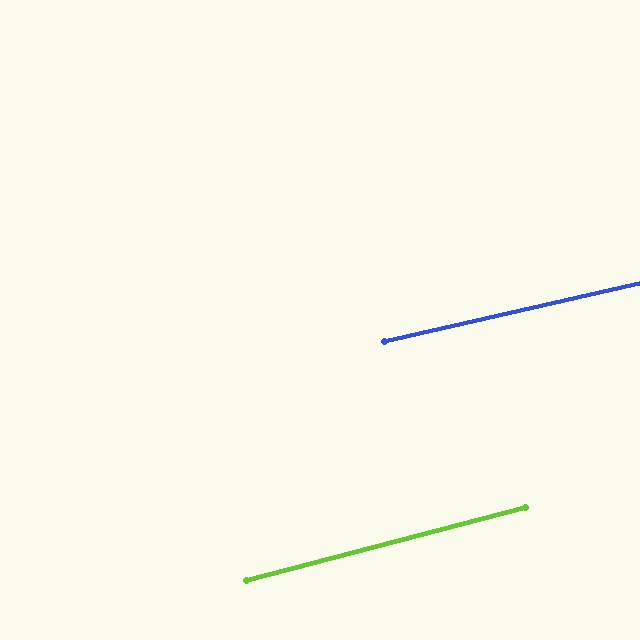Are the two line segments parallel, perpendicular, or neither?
Parallel — their directions differ by only 1.7°.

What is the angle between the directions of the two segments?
Approximately 2 degrees.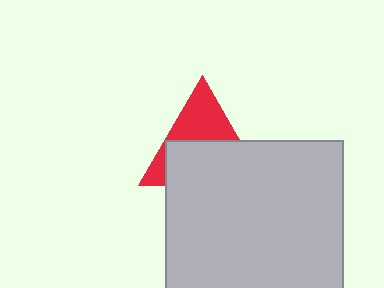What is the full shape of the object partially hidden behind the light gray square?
The partially hidden object is a red triangle.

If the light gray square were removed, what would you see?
You would see the complete red triangle.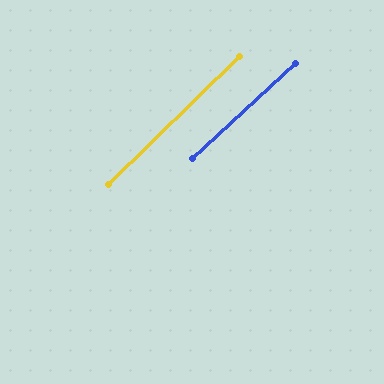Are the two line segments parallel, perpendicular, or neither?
Parallel — their directions differ by only 1.9°.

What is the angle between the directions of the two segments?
Approximately 2 degrees.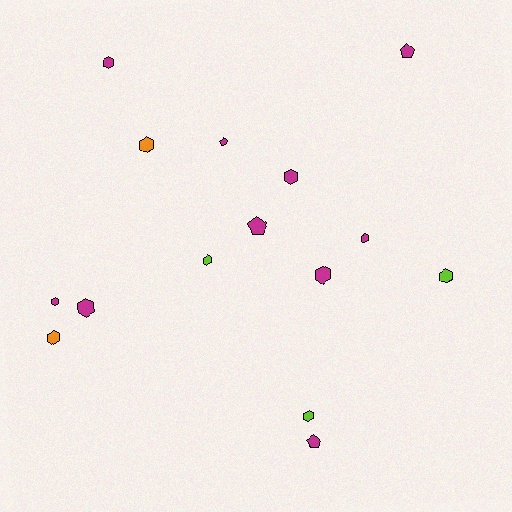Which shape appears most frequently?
Hexagon, with 11 objects.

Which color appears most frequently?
Magenta, with 10 objects.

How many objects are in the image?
There are 15 objects.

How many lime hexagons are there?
There are 3 lime hexagons.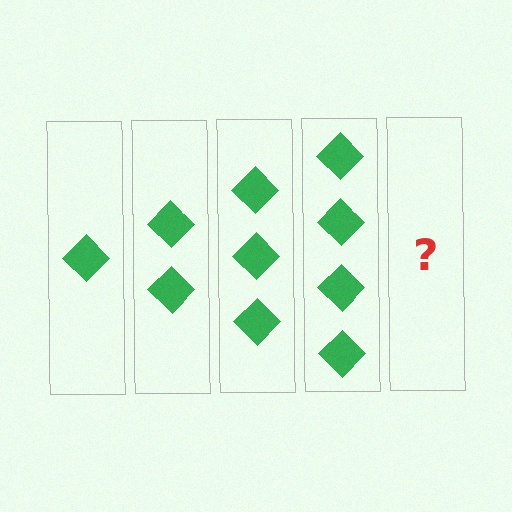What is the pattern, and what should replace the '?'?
The pattern is that each step adds one more diamond. The '?' should be 5 diamonds.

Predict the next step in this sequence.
The next step is 5 diamonds.